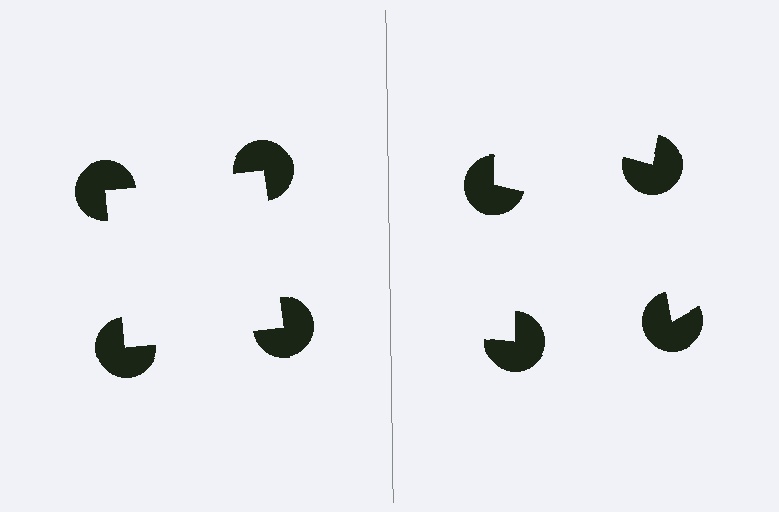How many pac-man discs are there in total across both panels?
8 — 4 on each side.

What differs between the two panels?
The pac-man discs are positioned identically on both sides; only the wedge orientations differ. On the left they align to a square; on the right they are misaligned.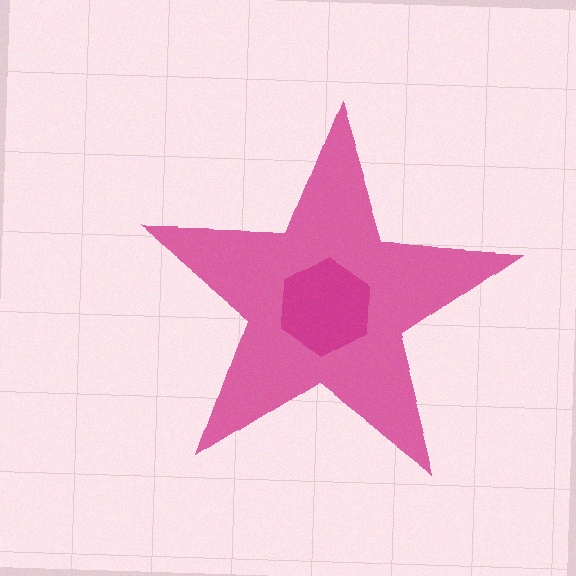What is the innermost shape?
The magenta hexagon.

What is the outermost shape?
The pink star.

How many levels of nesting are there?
2.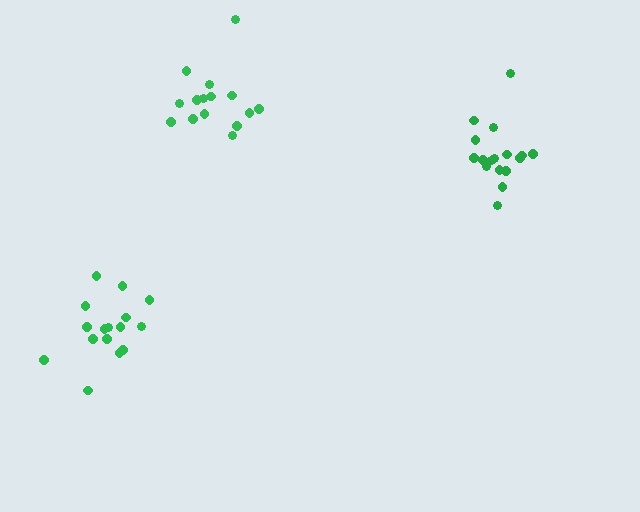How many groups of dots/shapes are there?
There are 3 groups.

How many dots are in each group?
Group 1: 15 dots, Group 2: 17 dots, Group 3: 16 dots (48 total).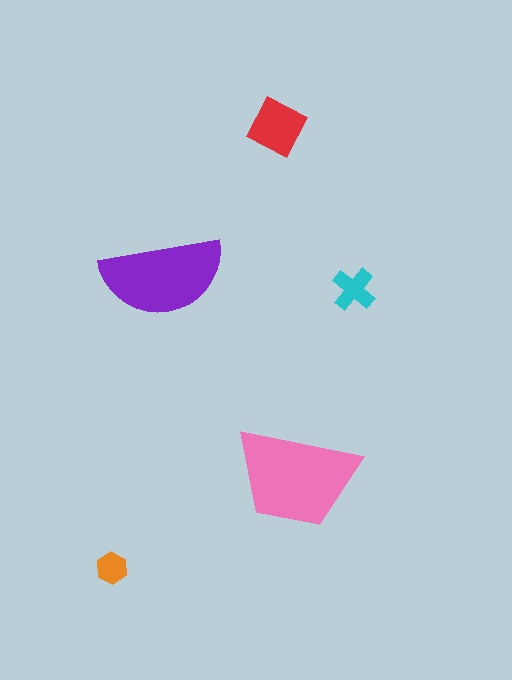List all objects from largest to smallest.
The pink trapezoid, the purple semicircle, the red diamond, the cyan cross, the orange hexagon.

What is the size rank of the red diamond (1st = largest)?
3rd.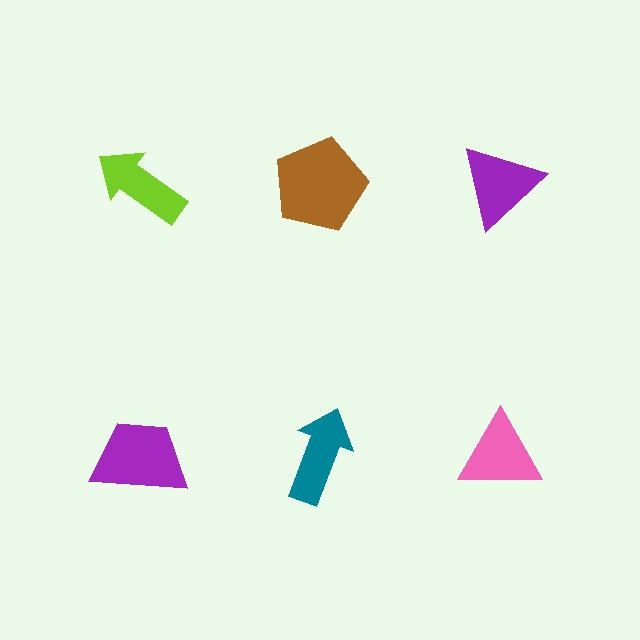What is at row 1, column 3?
A purple triangle.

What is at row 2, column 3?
A pink triangle.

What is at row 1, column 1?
A lime arrow.